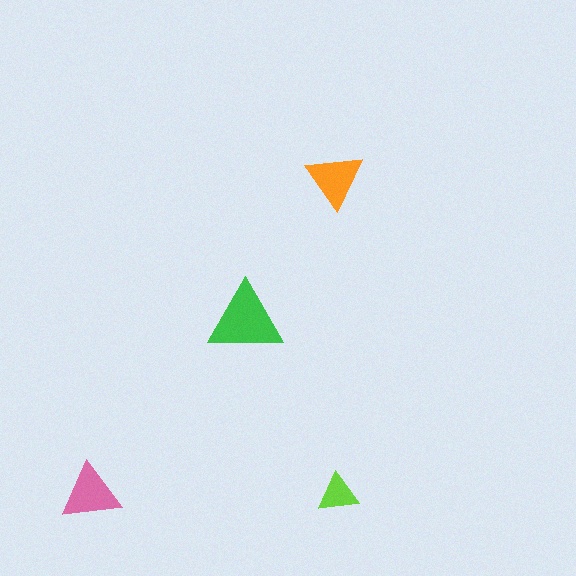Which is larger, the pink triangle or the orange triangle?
The pink one.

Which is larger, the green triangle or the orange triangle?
The green one.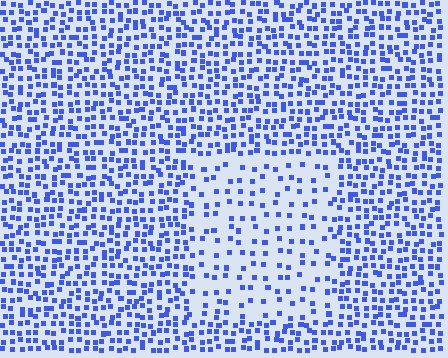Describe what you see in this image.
The image contains small blue elements arranged at two different densities. A rectangle-shaped region is visible where the elements are less densely packed than the surrounding area.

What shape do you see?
I see a rectangle.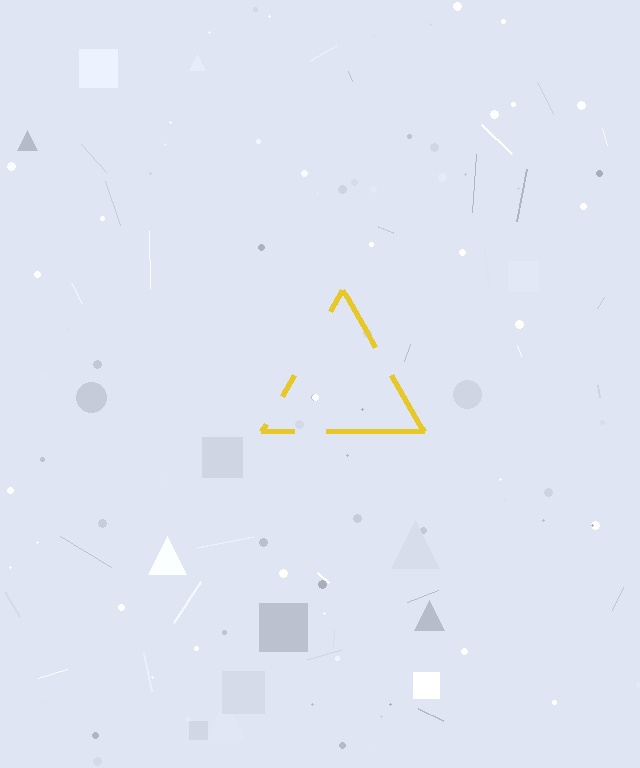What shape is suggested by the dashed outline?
The dashed outline suggests a triangle.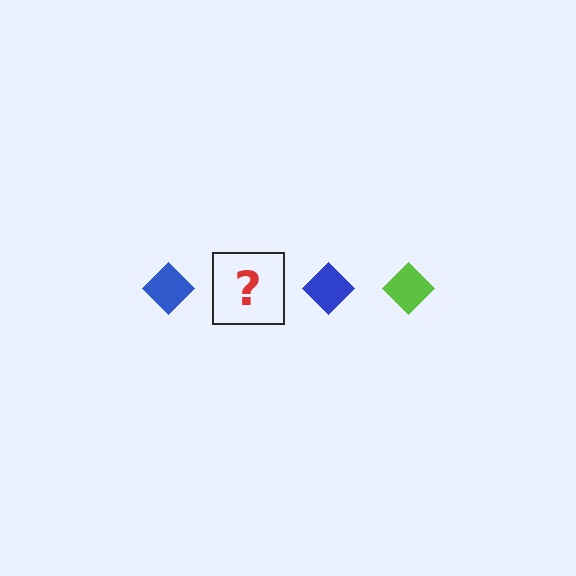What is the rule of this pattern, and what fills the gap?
The rule is that the pattern cycles through blue, lime diamonds. The gap should be filled with a lime diamond.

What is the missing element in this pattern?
The missing element is a lime diamond.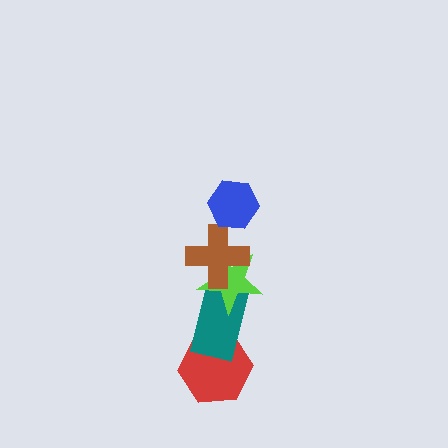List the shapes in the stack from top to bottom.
From top to bottom: the blue hexagon, the brown cross, the lime star, the teal rectangle, the red hexagon.